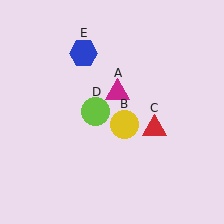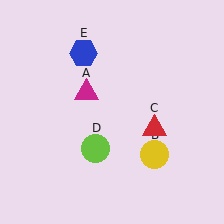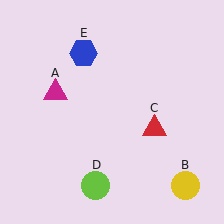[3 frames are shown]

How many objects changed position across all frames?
3 objects changed position: magenta triangle (object A), yellow circle (object B), lime circle (object D).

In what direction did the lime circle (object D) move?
The lime circle (object D) moved down.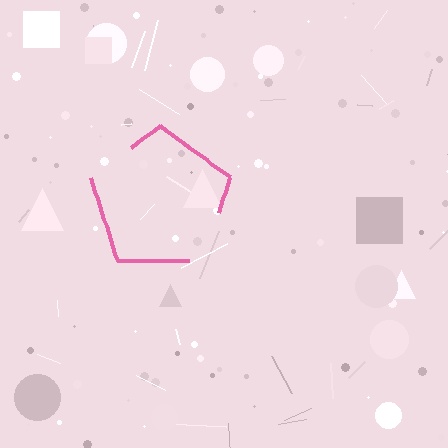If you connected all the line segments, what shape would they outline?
They would outline a pentagon.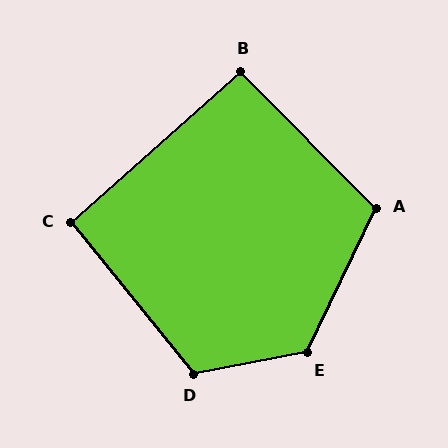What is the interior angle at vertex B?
Approximately 93 degrees (approximately right).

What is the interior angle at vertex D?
Approximately 118 degrees (obtuse).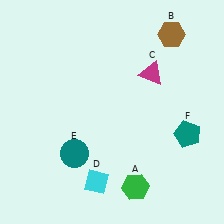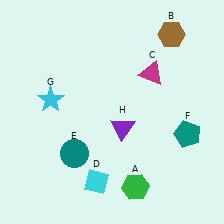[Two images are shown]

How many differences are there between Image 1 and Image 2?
There are 2 differences between the two images.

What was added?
A cyan star (G), a purple triangle (H) were added in Image 2.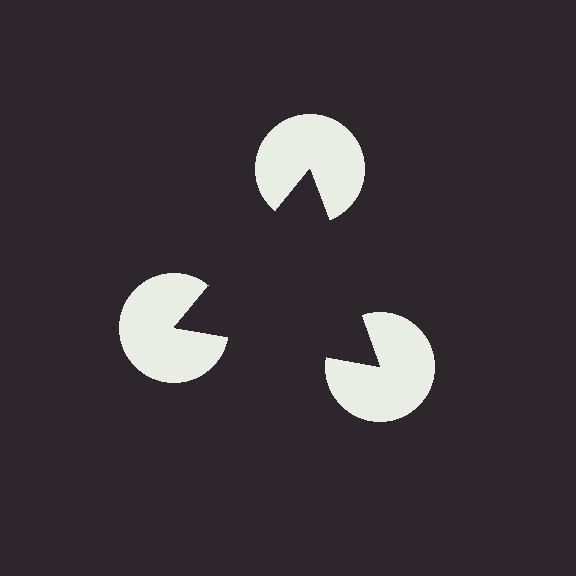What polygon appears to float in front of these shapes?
An illusory triangle — its edges are inferred from the aligned wedge cuts in the pac-man discs, not physically drawn.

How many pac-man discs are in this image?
There are 3 — one at each vertex of the illusory triangle.